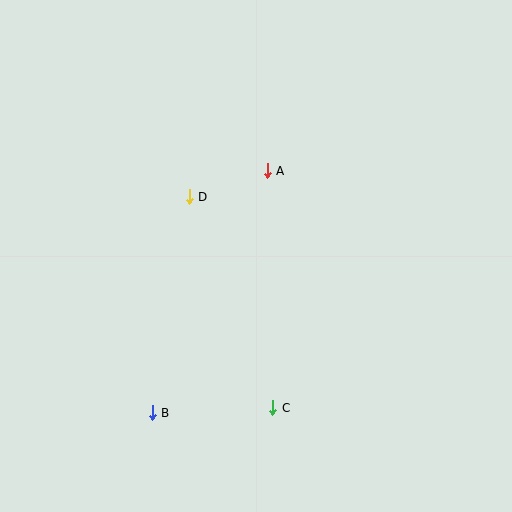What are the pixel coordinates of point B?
Point B is at (152, 413).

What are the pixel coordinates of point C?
Point C is at (273, 408).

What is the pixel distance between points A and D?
The distance between A and D is 82 pixels.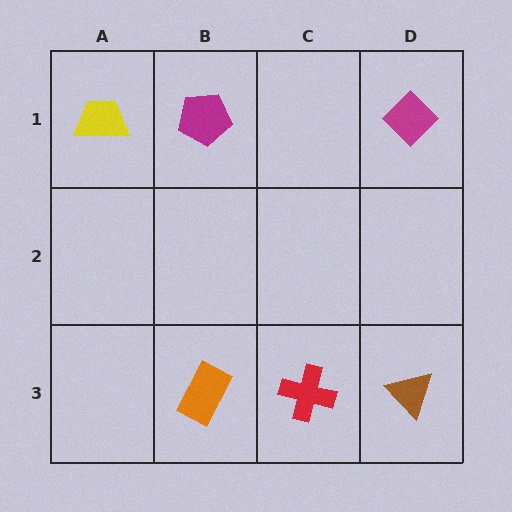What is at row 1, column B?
A magenta pentagon.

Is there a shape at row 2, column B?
No, that cell is empty.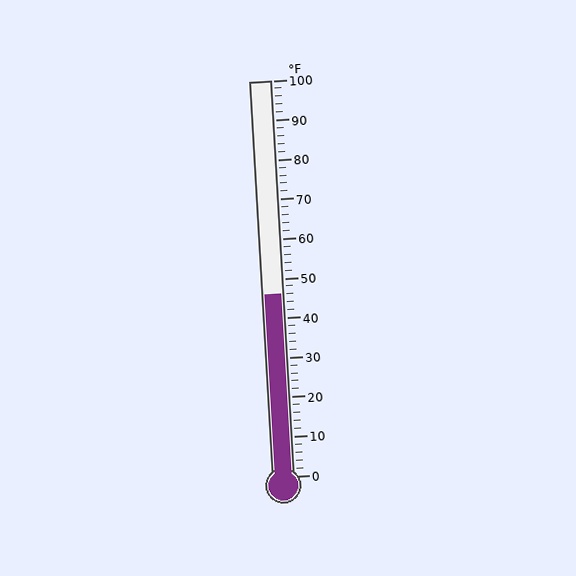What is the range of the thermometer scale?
The thermometer scale ranges from 0°F to 100°F.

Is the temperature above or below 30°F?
The temperature is above 30°F.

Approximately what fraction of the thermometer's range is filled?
The thermometer is filled to approximately 45% of its range.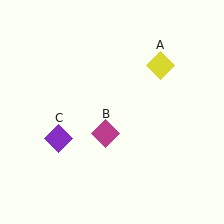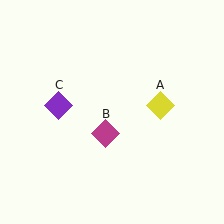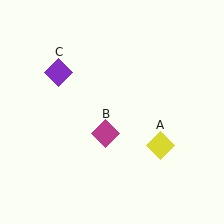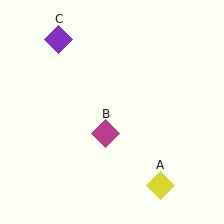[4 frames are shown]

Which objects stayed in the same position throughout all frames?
Magenta diamond (object B) remained stationary.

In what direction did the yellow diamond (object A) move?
The yellow diamond (object A) moved down.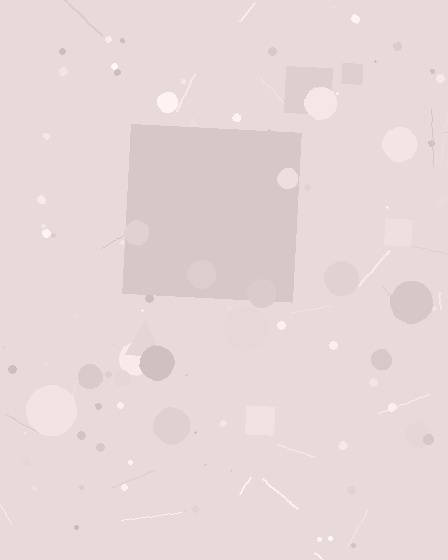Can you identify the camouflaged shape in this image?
The camouflaged shape is a square.